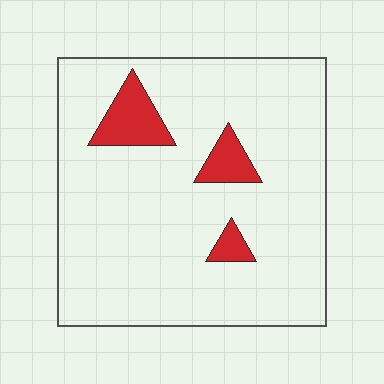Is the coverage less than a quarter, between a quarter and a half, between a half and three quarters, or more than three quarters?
Less than a quarter.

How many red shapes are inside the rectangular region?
3.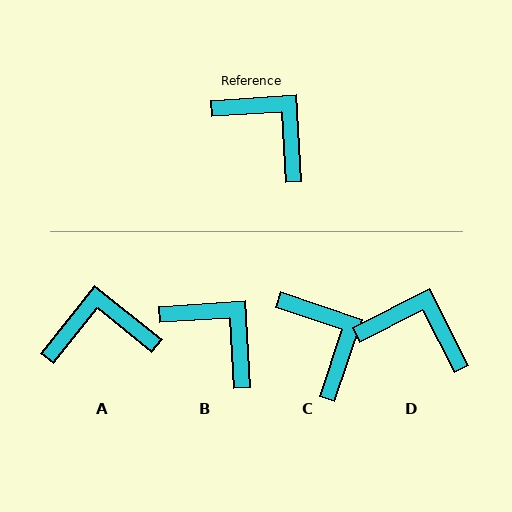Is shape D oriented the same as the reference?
No, it is off by about 24 degrees.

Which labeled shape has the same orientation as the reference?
B.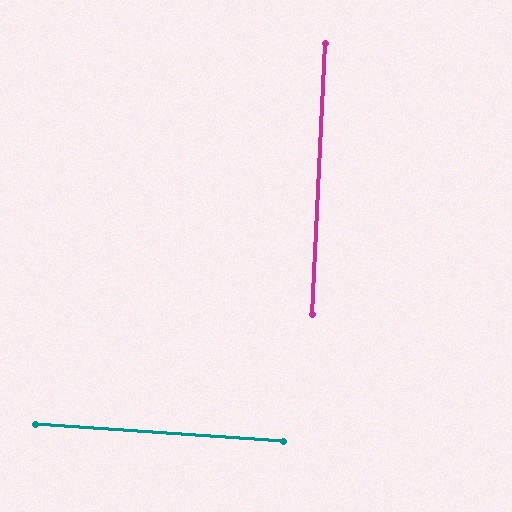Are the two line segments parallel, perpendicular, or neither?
Perpendicular — they meet at approximately 89°.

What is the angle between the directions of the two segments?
Approximately 89 degrees.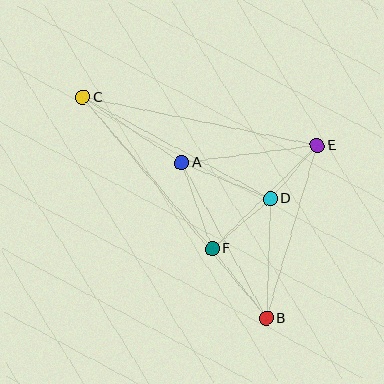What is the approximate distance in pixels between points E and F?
The distance between E and F is approximately 147 pixels.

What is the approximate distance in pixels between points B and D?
The distance between B and D is approximately 120 pixels.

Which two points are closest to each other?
Points D and E are closest to each other.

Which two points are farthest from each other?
Points B and C are farthest from each other.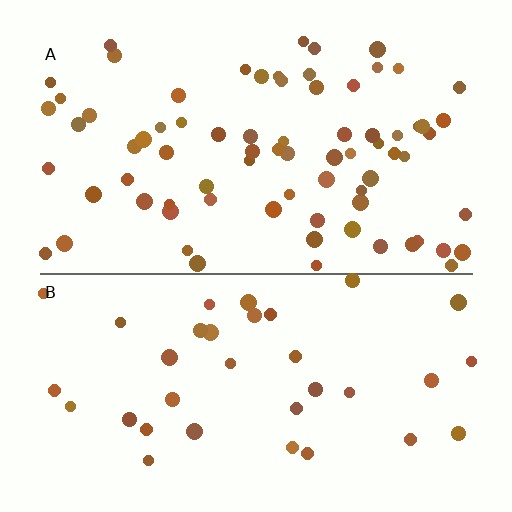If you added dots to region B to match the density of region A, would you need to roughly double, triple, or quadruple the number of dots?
Approximately double.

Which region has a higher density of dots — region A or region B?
A (the top).